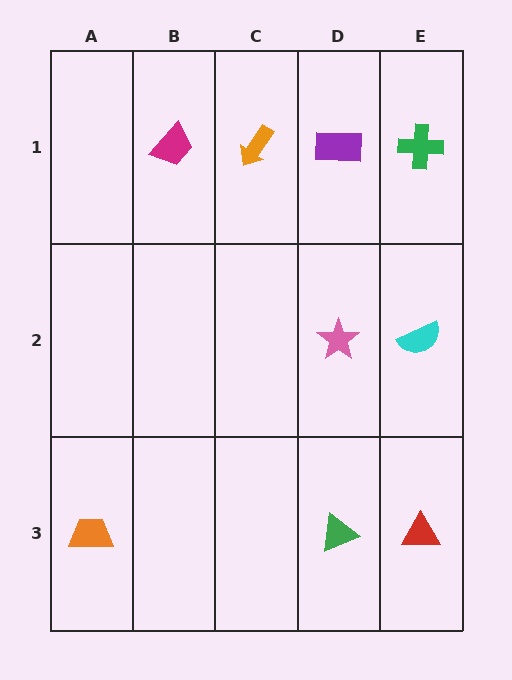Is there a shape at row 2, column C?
No, that cell is empty.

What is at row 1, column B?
A magenta trapezoid.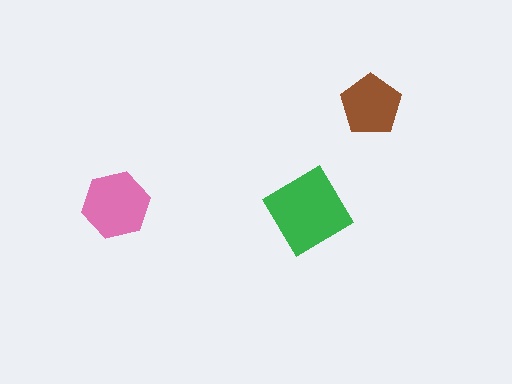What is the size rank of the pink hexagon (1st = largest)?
2nd.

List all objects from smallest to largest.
The brown pentagon, the pink hexagon, the green diamond.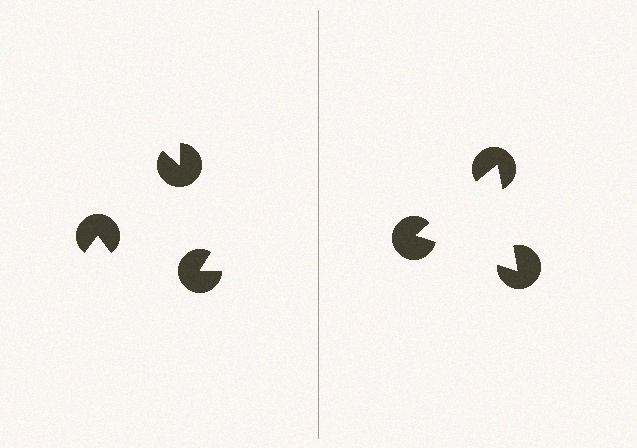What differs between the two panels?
The pac-man discs are positioned identically on both sides; only the wedge orientations differ. On the right they align to a triangle; on the left they are misaligned.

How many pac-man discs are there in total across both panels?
6 — 3 on each side.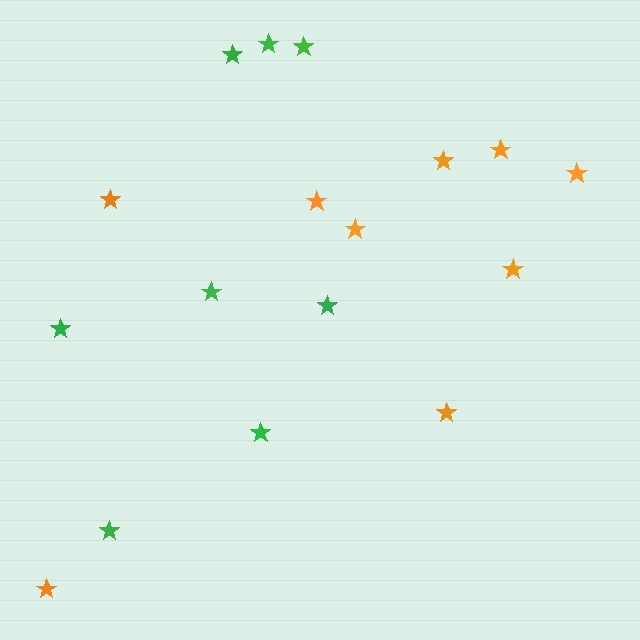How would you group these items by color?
There are 2 groups: one group of green stars (8) and one group of orange stars (9).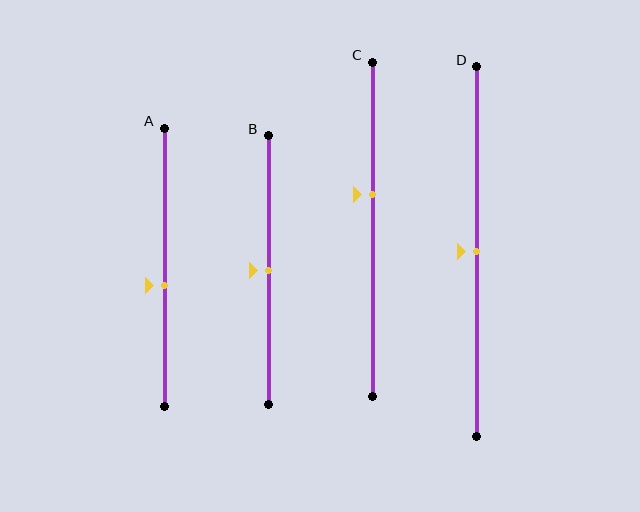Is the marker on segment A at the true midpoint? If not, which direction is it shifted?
No, the marker on segment A is shifted downward by about 6% of the segment length.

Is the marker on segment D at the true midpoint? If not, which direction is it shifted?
Yes, the marker on segment D is at the true midpoint.